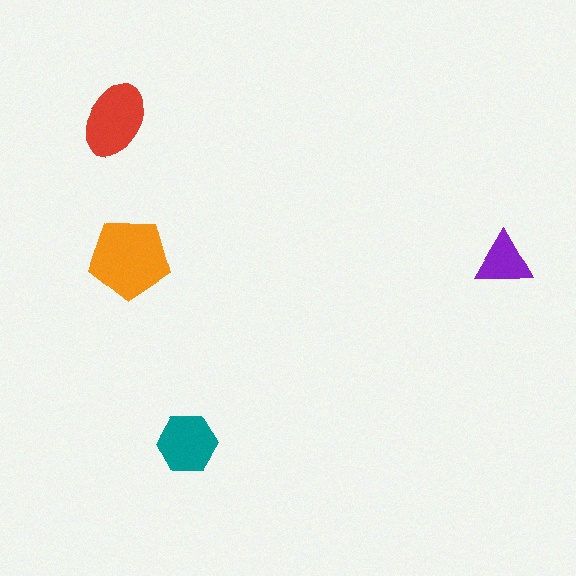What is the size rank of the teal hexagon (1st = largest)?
3rd.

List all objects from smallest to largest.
The purple triangle, the teal hexagon, the red ellipse, the orange pentagon.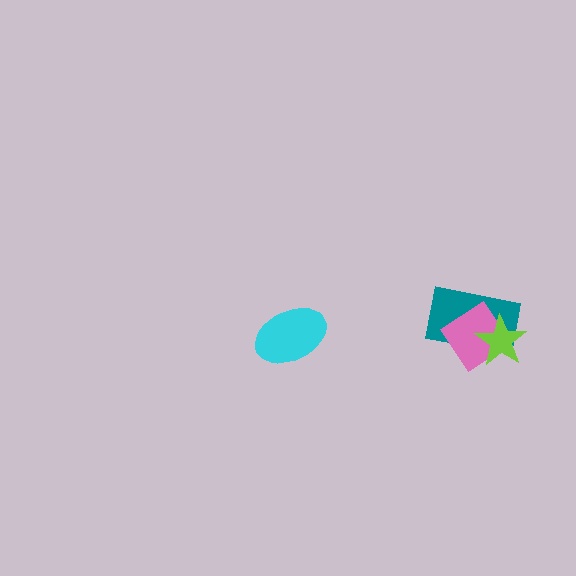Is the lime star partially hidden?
No, no other shape covers it.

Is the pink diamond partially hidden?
Yes, it is partially covered by another shape.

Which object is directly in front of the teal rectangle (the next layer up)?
The pink diamond is directly in front of the teal rectangle.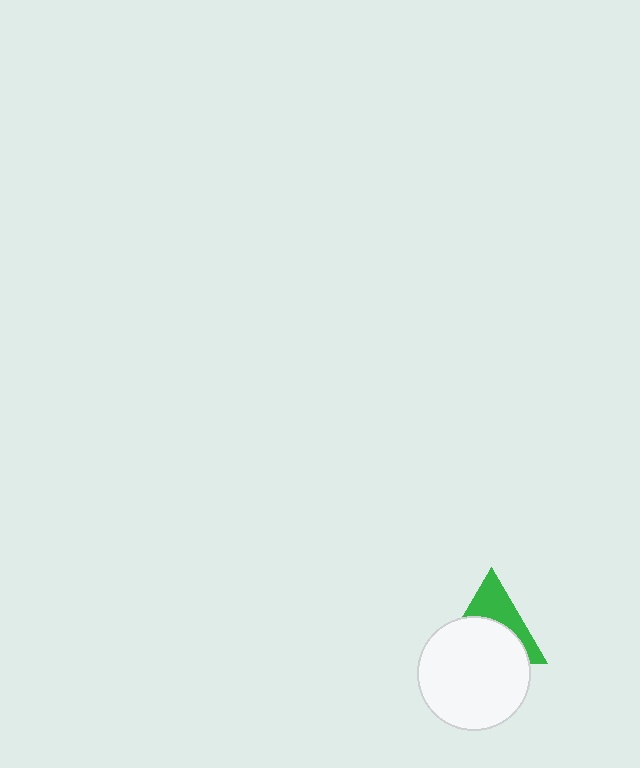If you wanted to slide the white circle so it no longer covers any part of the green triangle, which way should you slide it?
Slide it down — that is the most direct way to separate the two shapes.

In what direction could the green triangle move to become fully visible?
The green triangle could move up. That would shift it out from behind the white circle entirely.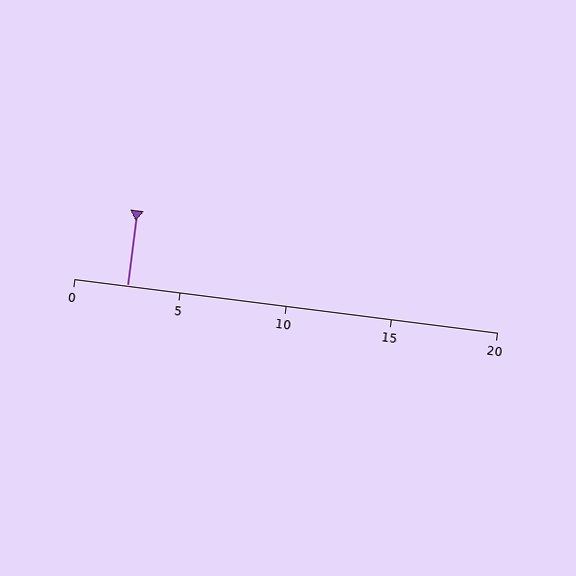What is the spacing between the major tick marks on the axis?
The major ticks are spaced 5 apart.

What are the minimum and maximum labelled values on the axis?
The axis runs from 0 to 20.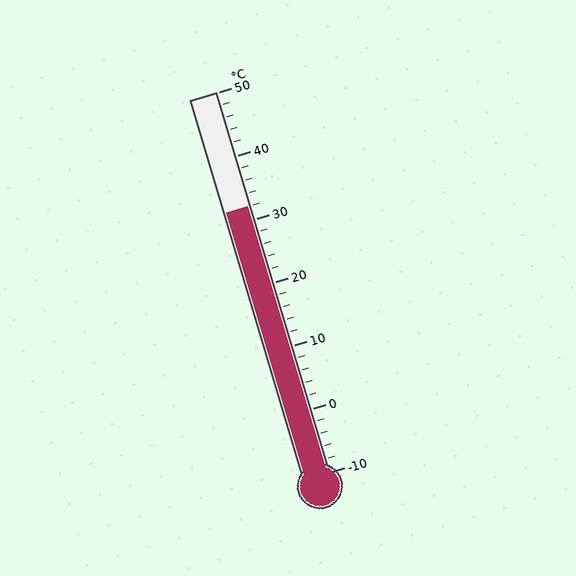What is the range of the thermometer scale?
The thermometer scale ranges from -10°C to 50°C.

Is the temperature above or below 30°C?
The temperature is above 30°C.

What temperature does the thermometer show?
The thermometer shows approximately 32°C.